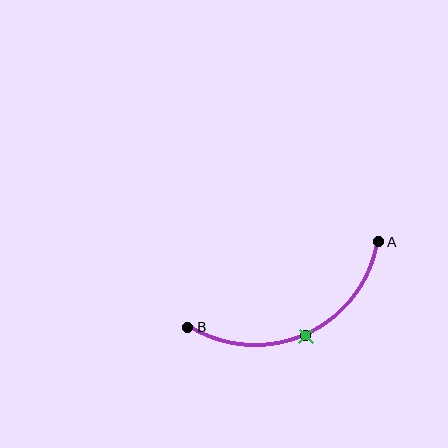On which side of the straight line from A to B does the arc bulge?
The arc bulges below the straight line connecting A and B.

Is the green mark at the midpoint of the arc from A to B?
Yes. The green mark lies on the arc at equal arc-length from both A and B — it is the arc midpoint.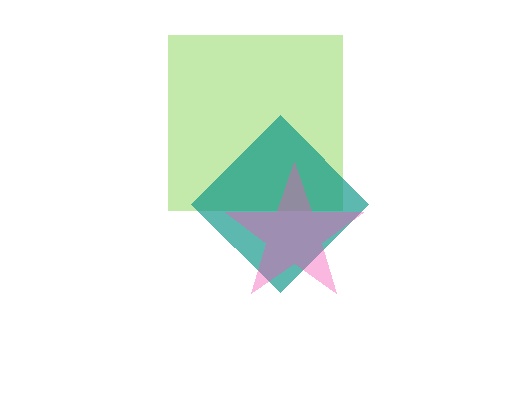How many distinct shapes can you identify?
There are 3 distinct shapes: a lime square, a teal diamond, a pink star.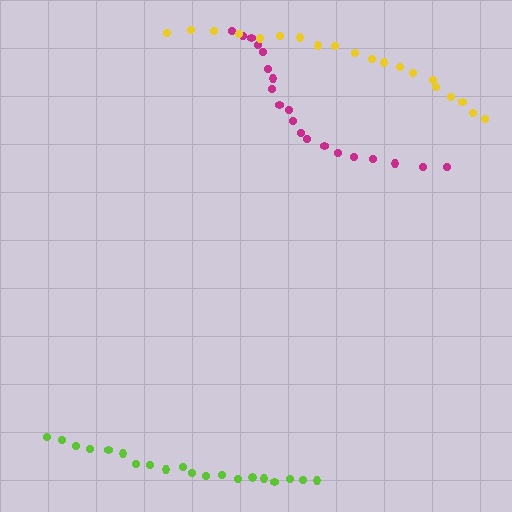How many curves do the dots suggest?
There are 3 distinct paths.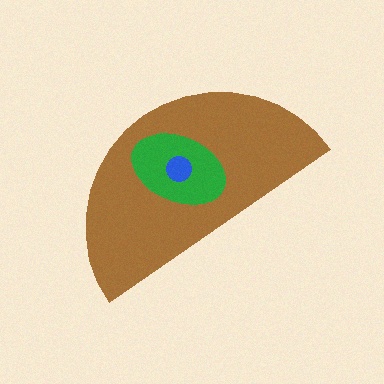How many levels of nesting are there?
3.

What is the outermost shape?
The brown semicircle.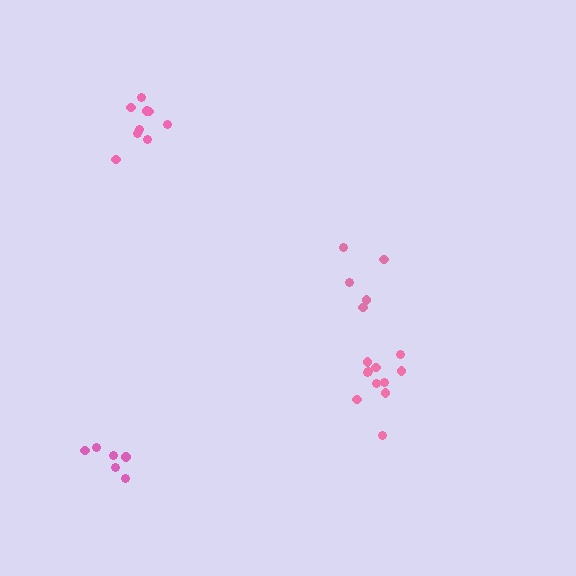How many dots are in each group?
Group 1: 5 dots, Group 2: 9 dots, Group 3: 11 dots, Group 4: 6 dots (31 total).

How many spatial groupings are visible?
There are 4 spatial groupings.